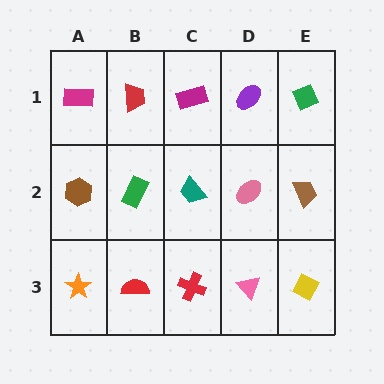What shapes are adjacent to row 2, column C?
A magenta rectangle (row 1, column C), a red cross (row 3, column C), a green rectangle (row 2, column B), a pink ellipse (row 2, column D).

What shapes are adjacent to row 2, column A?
A magenta rectangle (row 1, column A), an orange star (row 3, column A), a green rectangle (row 2, column B).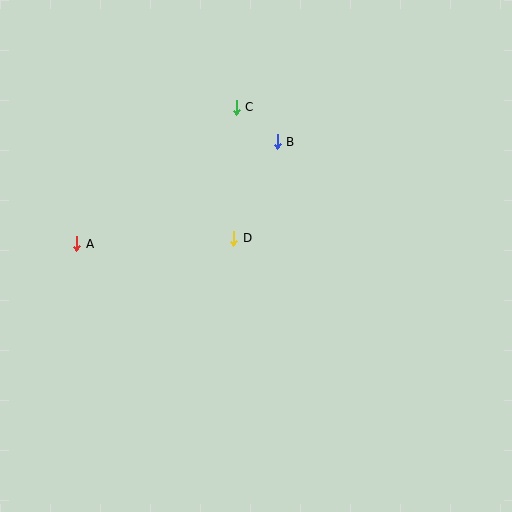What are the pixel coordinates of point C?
Point C is at (236, 107).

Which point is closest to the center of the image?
Point D at (234, 238) is closest to the center.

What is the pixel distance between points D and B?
The distance between D and B is 106 pixels.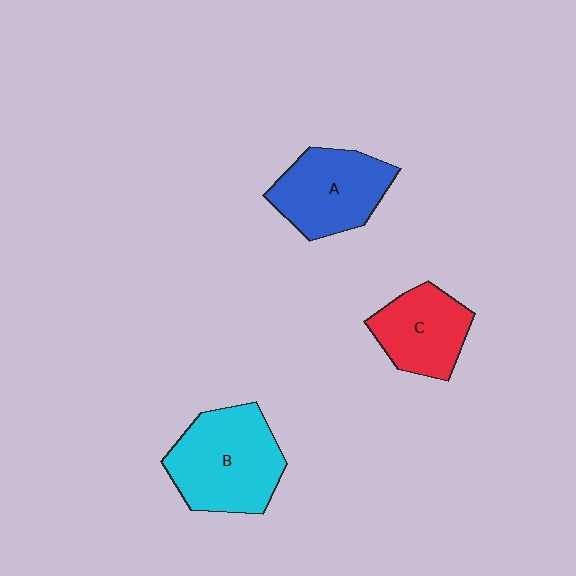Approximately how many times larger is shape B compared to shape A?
Approximately 1.2 times.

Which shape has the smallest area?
Shape C (red).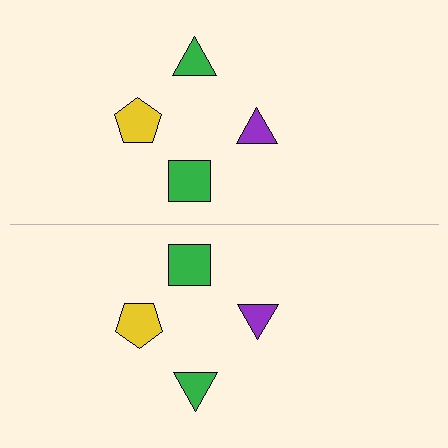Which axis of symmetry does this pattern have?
The pattern has a horizontal axis of symmetry running through the center of the image.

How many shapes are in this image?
There are 8 shapes in this image.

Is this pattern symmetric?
Yes, this pattern has bilateral (reflection) symmetry.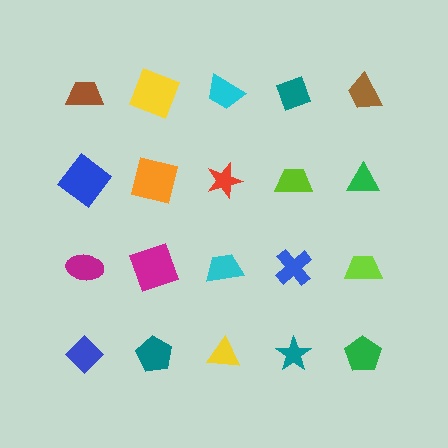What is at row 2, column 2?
An orange square.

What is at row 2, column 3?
A red star.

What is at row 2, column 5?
A green triangle.